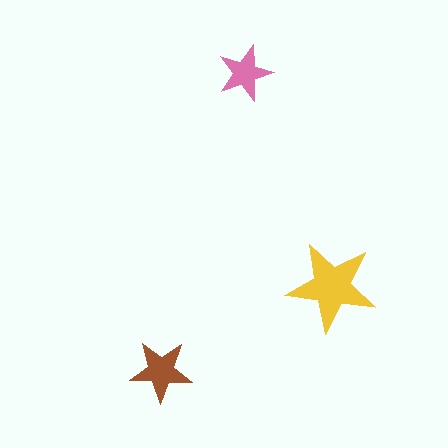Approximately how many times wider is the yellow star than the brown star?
About 1.5 times wider.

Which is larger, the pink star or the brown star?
The brown one.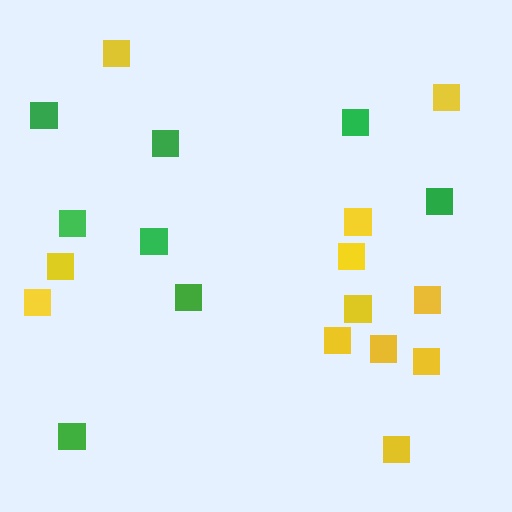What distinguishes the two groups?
There are 2 groups: one group of yellow squares (12) and one group of green squares (8).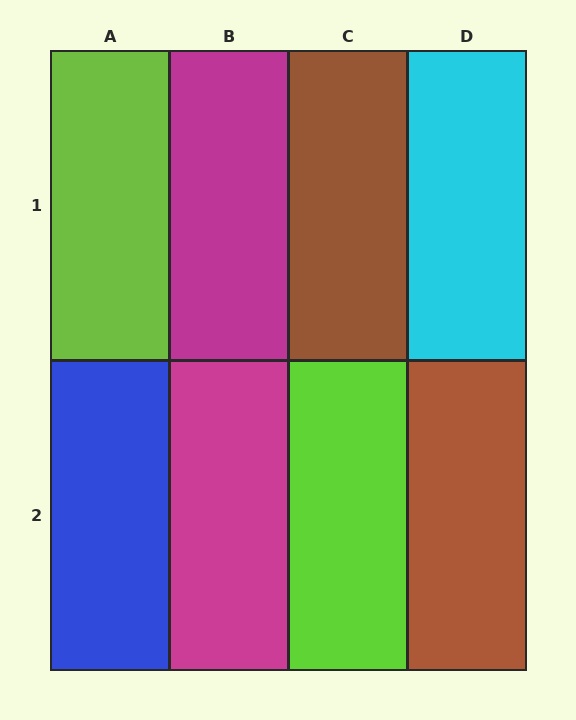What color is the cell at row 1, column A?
Lime.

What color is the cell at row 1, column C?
Brown.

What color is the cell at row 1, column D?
Cyan.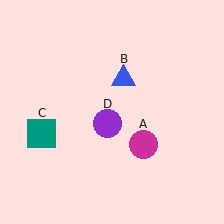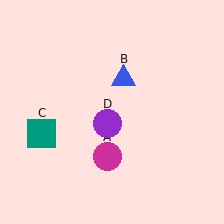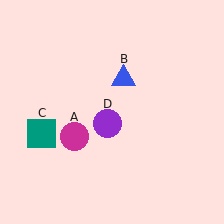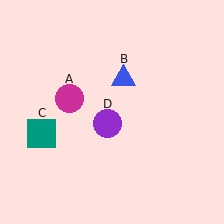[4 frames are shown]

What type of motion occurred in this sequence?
The magenta circle (object A) rotated clockwise around the center of the scene.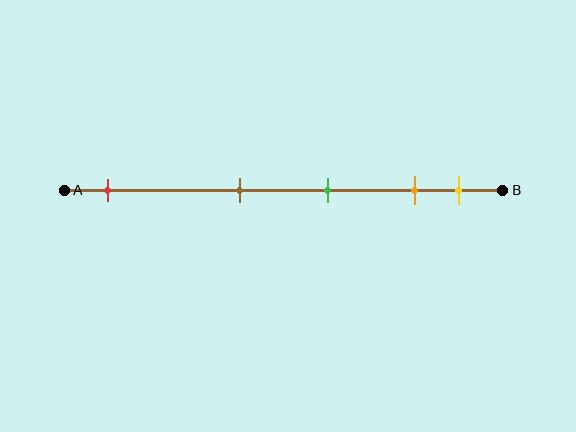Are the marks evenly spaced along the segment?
No, the marks are not evenly spaced.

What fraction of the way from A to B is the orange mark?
The orange mark is approximately 80% (0.8) of the way from A to B.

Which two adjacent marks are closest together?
The orange and yellow marks are the closest adjacent pair.